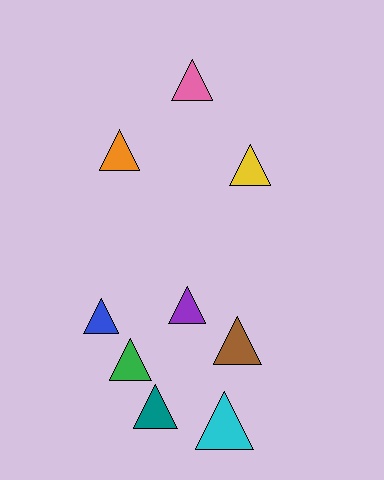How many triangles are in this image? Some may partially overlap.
There are 9 triangles.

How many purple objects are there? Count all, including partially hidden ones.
There is 1 purple object.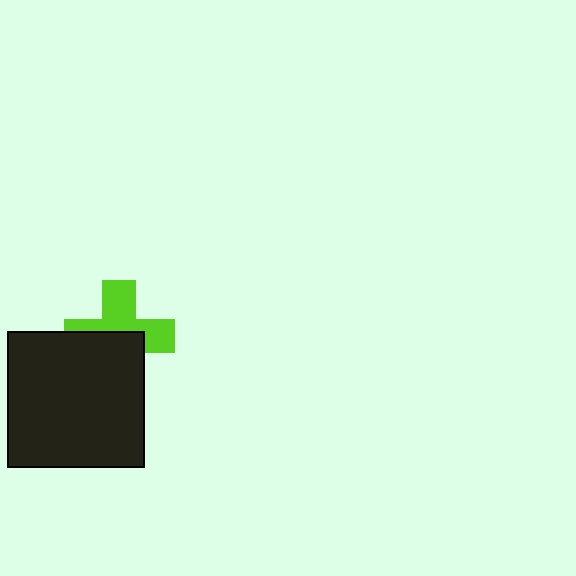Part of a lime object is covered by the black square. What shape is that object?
It is a cross.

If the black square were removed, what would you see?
You would see the complete lime cross.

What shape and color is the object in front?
The object in front is a black square.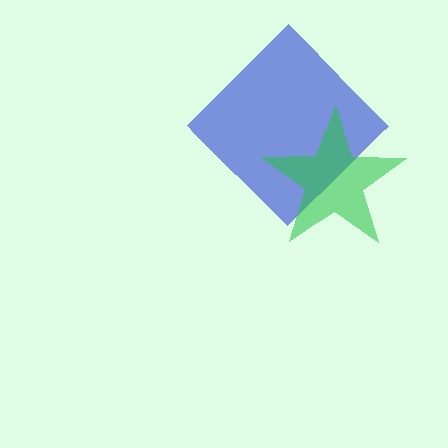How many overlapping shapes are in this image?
There are 2 overlapping shapes in the image.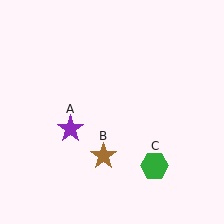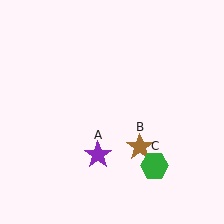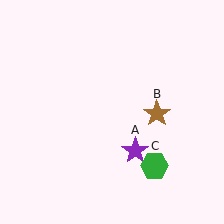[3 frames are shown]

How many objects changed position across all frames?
2 objects changed position: purple star (object A), brown star (object B).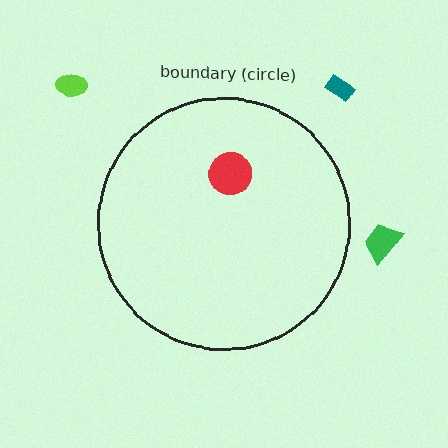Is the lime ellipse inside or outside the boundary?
Outside.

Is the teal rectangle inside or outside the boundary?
Outside.